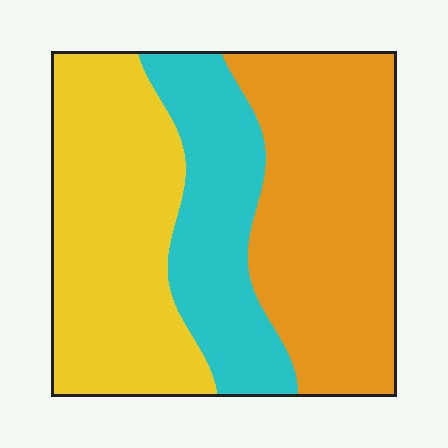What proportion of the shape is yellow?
Yellow takes up about three eighths (3/8) of the shape.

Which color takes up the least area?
Cyan, at roughly 25%.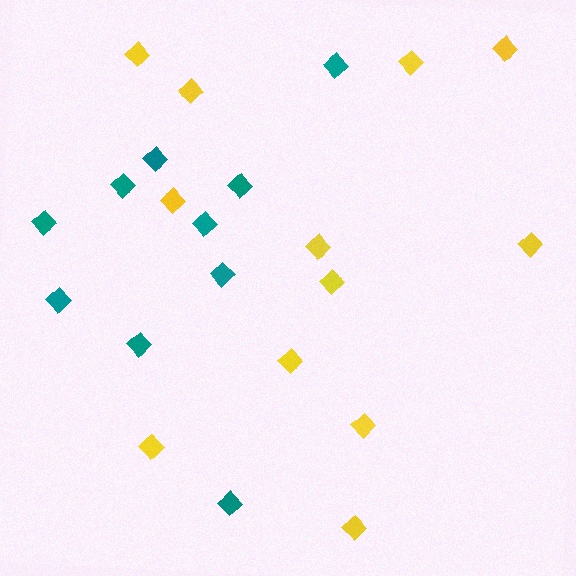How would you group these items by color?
There are 2 groups: one group of teal diamonds (10) and one group of yellow diamonds (12).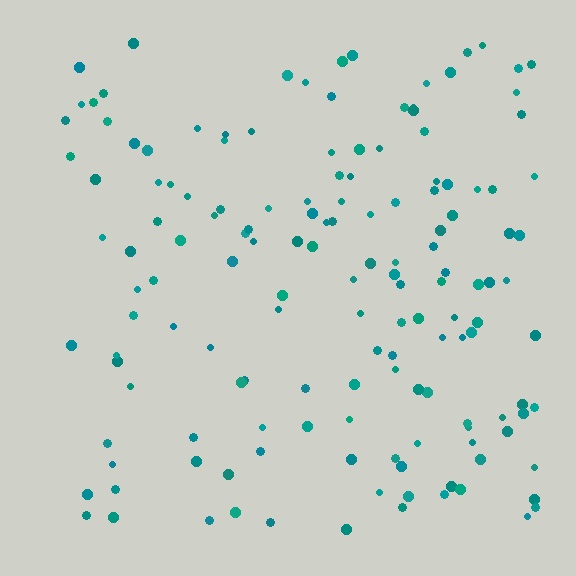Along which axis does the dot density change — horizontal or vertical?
Horizontal.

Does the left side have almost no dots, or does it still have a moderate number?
Still a moderate number, just noticeably fewer than the right.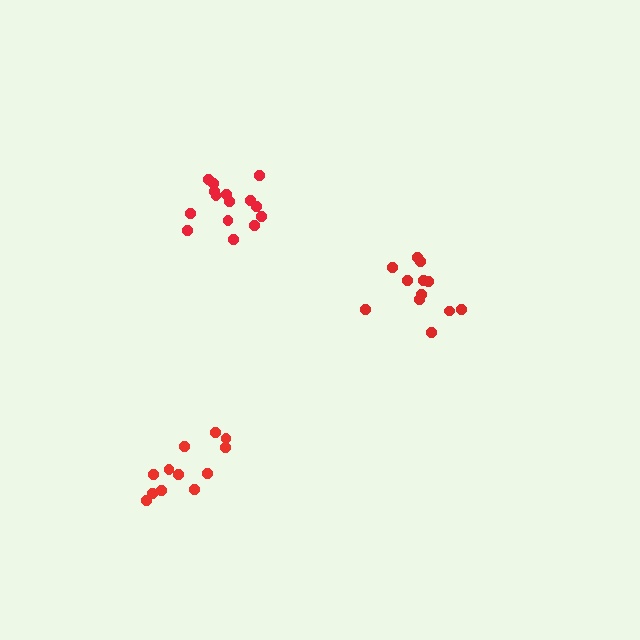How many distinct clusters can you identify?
There are 3 distinct clusters.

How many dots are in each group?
Group 1: 12 dots, Group 2: 12 dots, Group 3: 15 dots (39 total).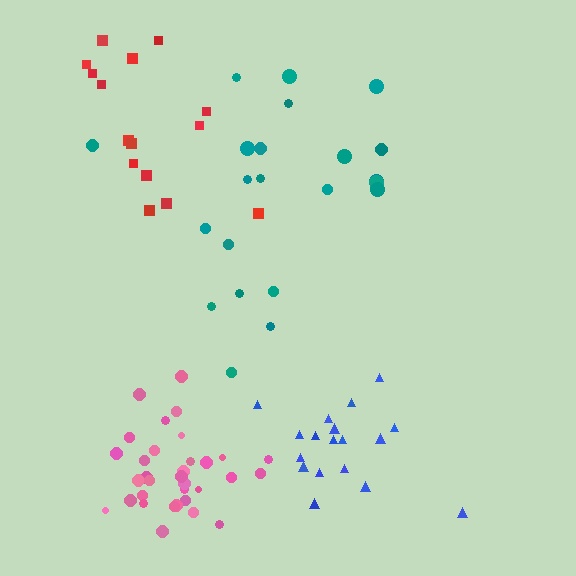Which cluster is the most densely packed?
Pink.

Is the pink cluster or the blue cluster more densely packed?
Pink.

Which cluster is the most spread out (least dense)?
Red.